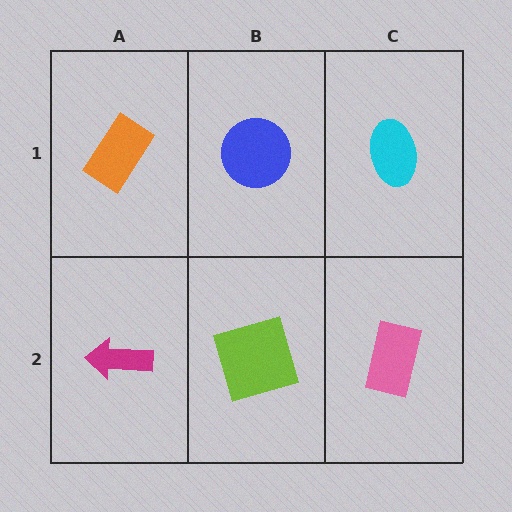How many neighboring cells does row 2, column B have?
3.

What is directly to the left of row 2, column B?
A magenta arrow.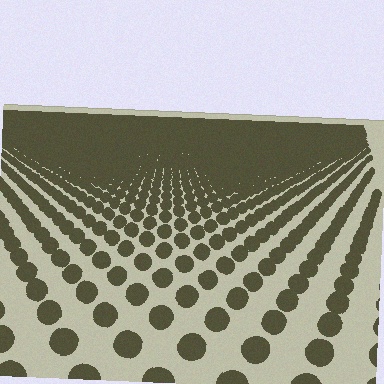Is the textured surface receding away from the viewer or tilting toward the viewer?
The surface is receding away from the viewer. Texture elements get smaller and denser toward the top.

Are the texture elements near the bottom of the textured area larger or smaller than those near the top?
Larger. Near the bottom, elements are closer to the viewer and appear at a bigger on-screen size.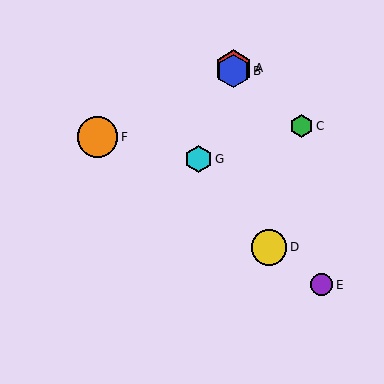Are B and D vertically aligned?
No, B is at x≈233 and D is at x≈269.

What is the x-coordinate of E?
Object E is at x≈322.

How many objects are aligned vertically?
2 objects (A, B) are aligned vertically.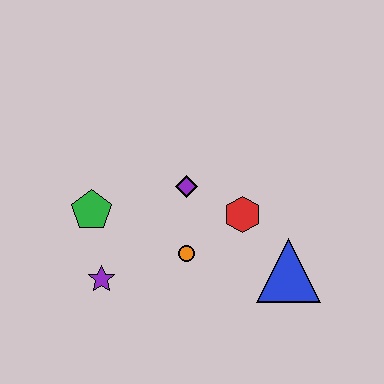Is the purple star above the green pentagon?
No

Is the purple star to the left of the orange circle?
Yes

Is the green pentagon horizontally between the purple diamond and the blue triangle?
No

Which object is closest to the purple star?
The green pentagon is closest to the purple star.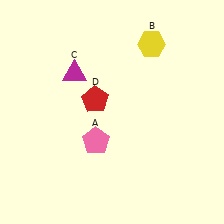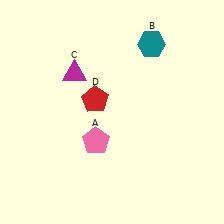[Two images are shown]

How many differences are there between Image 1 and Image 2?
There is 1 difference between the two images.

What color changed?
The hexagon (B) changed from yellow in Image 1 to teal in Image 2.